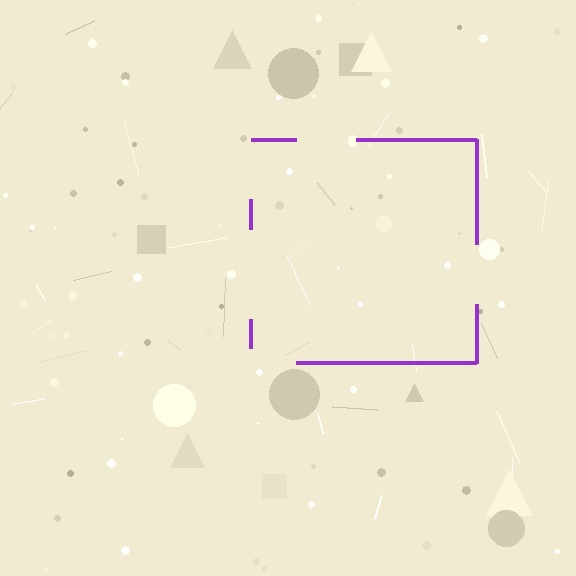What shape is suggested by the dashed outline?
The dashed outline suggests a square.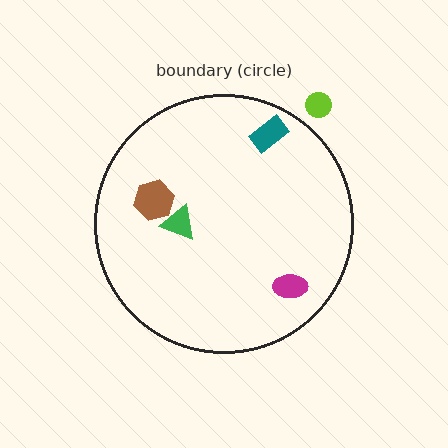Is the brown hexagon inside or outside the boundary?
Inside.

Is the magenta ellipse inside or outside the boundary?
Inside.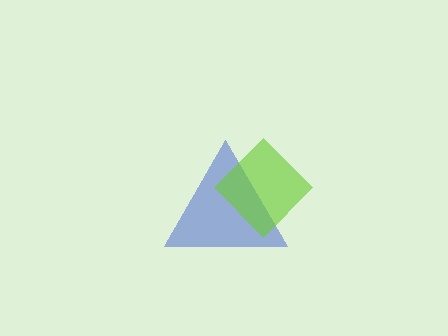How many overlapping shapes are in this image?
There are 2 overlapping shapes in the image.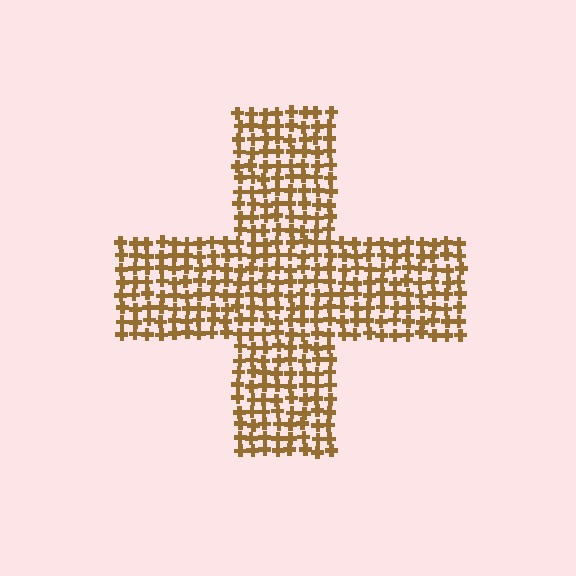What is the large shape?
The large shape is a cross.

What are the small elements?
The small elements are crosses.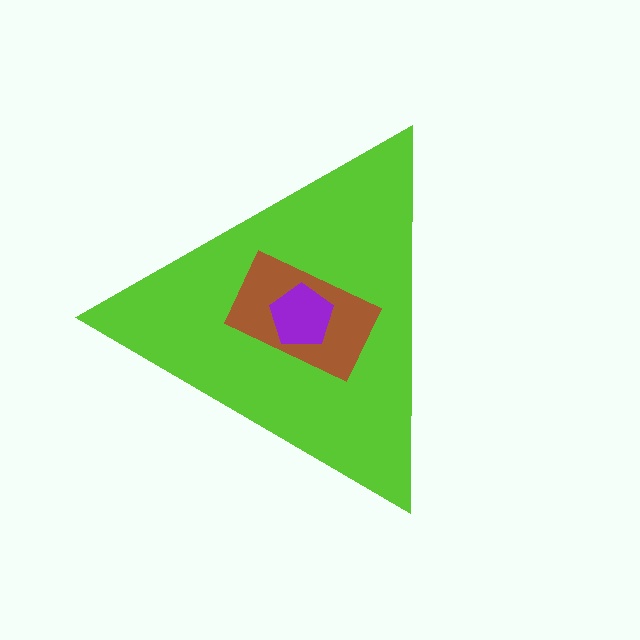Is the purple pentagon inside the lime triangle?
Yes.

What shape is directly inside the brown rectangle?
The purple pentagon.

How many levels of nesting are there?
3.